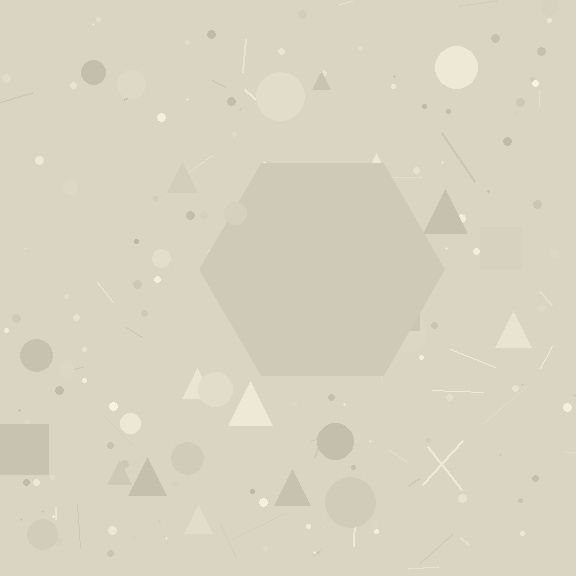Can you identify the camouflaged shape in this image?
The camouflaged shape is a hexagon.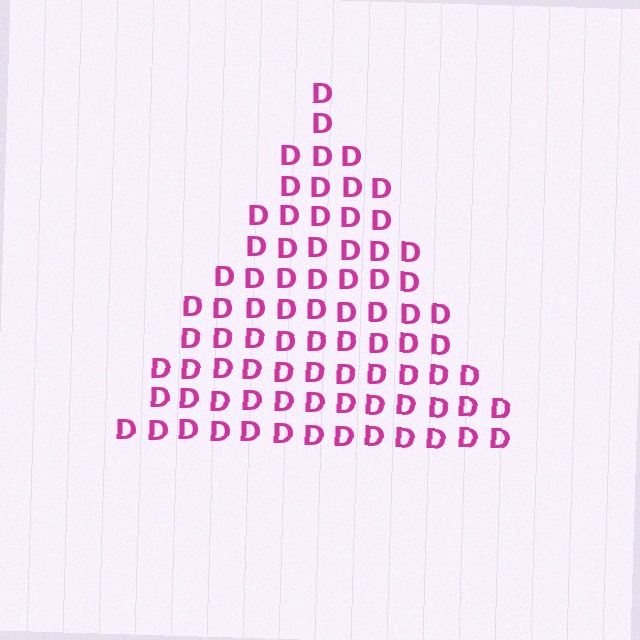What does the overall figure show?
The overall figure shows a triangle.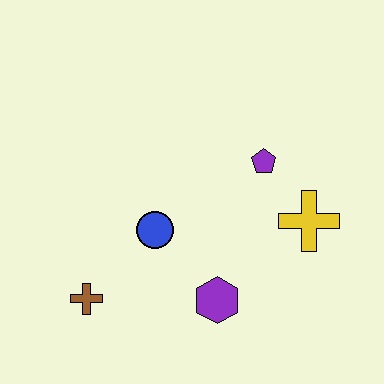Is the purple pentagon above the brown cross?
Yes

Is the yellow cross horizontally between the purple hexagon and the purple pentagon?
No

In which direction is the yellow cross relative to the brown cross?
The yellow cross is to the right of the brown cross.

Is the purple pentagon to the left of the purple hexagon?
No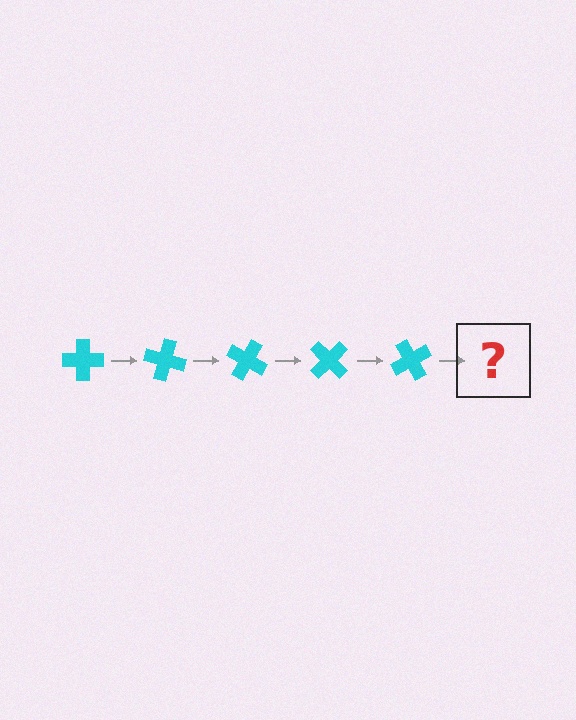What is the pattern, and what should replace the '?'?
The pattern is that the cross rotates 15 degrees each step. The '?' should be a cyan cross rotated 75 degrees.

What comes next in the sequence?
The next element should be a cyan cross rotated 75 degrees.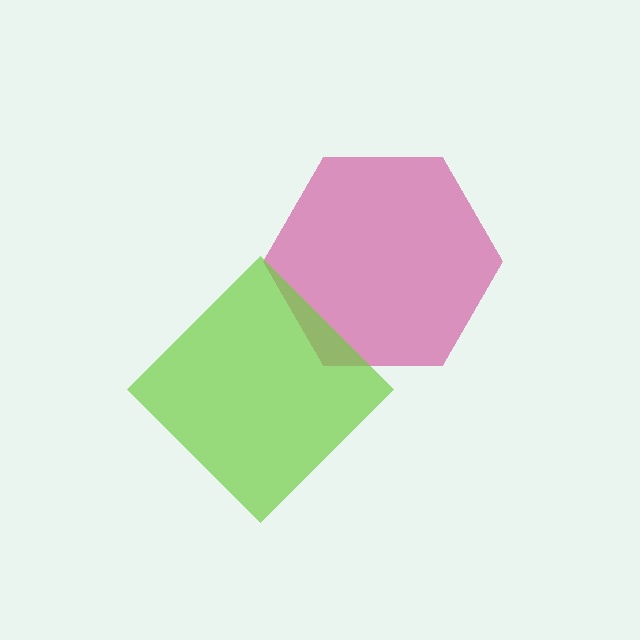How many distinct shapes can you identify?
There are 2 distinct shapes: a magenta hexagon, a lime diamond.